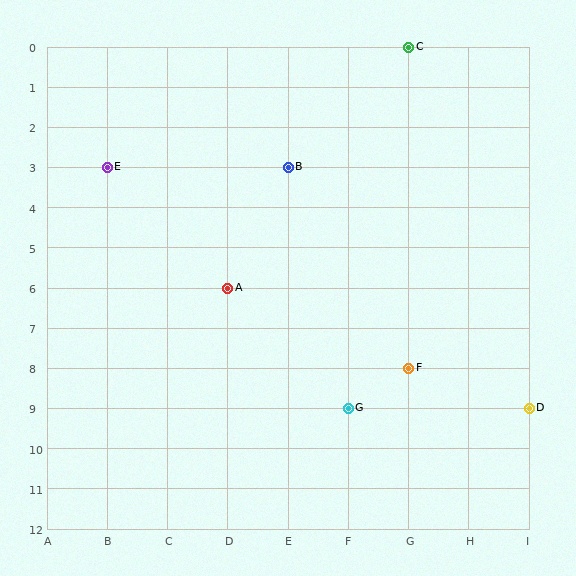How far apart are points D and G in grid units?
Points D and G are 3 columns apart.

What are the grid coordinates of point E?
Point E is at grid coordinates (B, 3).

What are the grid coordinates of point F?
Point F is at grid coordinates (G, 8).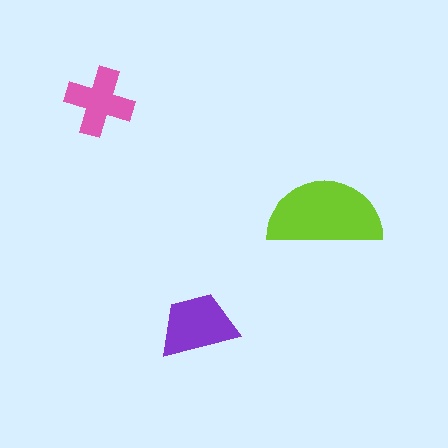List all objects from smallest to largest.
The pink cross, the purple trapezoid, the lime semicircle.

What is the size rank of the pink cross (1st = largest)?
3rd.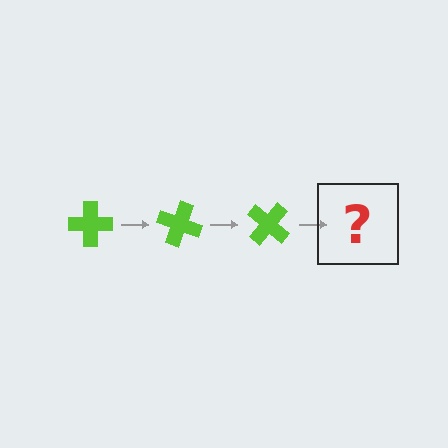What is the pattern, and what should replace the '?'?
The pattern is that the cross rotates 20 degrees each step. The '?' should be a lime cross rotated 60 degrees.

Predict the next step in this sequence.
The next step is a lime cross rotated 60 degrees.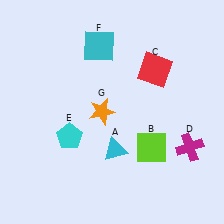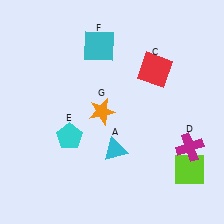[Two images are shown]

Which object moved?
The lime square (B) moved right.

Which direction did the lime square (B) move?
The lime square (B) moved right.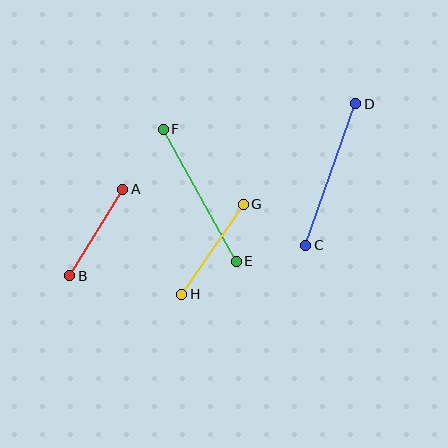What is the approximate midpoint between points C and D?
The midpoint is at approximately (331, 175) pixels.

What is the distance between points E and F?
The distance is approximately 151 pixels.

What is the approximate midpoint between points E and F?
The midpoint is at approximately (200, 195) pixels.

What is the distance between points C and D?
The distance is approximately 150 pixels.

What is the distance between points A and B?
The distance is approximately 101 pixels.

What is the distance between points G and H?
The distance is approximately 109 pixels.